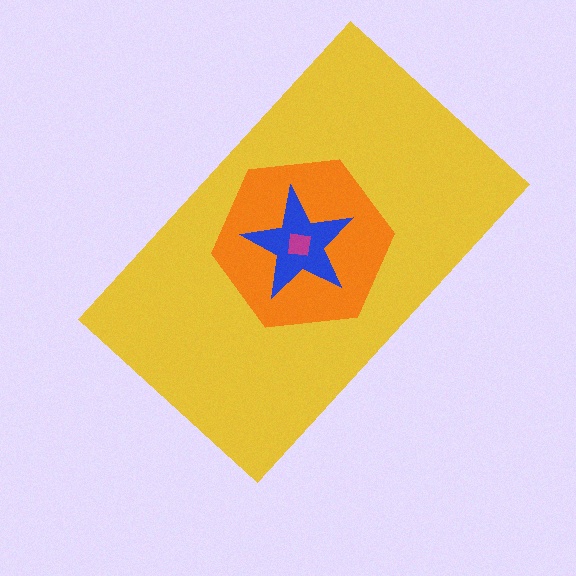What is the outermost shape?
The yellow rectangle.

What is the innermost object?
The magenta square.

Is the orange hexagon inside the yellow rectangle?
Yes.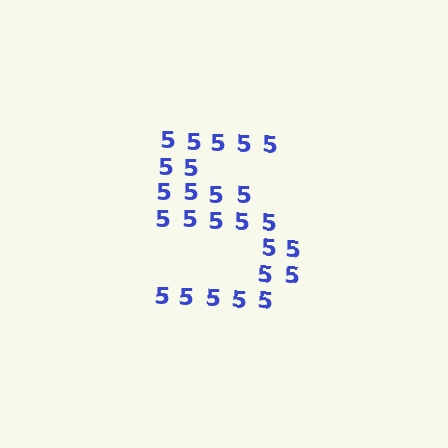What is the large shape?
The large shape is the digit 5.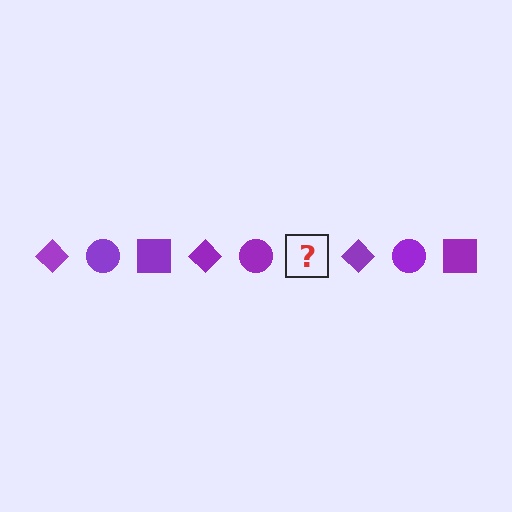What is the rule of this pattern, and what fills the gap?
The rule is that the pattern cycles through diamond, circle, square shapes in purple. The gap should be filled with a purple square.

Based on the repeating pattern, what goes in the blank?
The blank should be a purple square.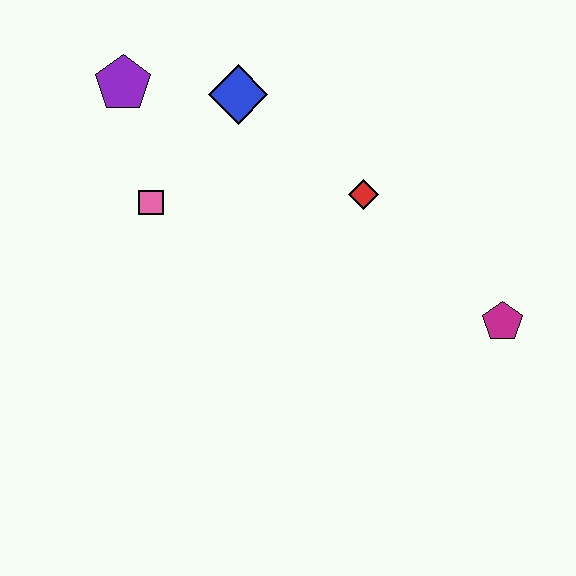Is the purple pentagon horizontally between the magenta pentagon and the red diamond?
No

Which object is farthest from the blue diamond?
The magenta pentagon is farthest from the blue diamond.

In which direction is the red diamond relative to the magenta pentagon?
The red diamond is to the left of the magenta pentagon.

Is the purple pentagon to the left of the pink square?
Yes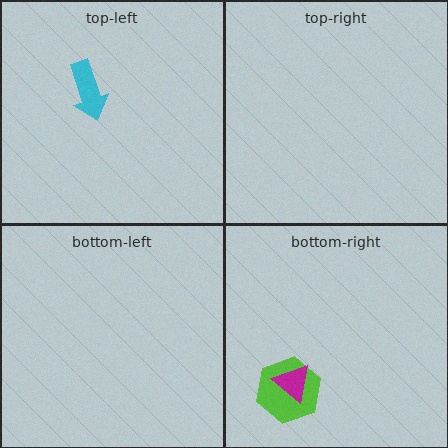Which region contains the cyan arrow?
The top-left region.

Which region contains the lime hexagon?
The bottom-right region.